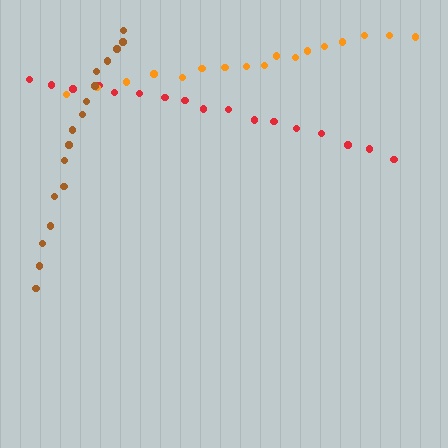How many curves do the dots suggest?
There are 3 distinct paths.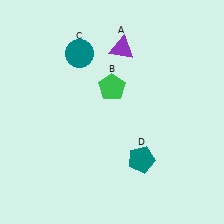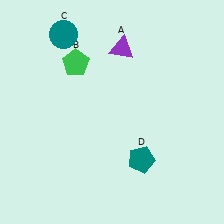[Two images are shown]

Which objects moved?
The objects that moved are: the green pentagon (B), the teal circle (C).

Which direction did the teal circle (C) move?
The teal circle (C) moved up.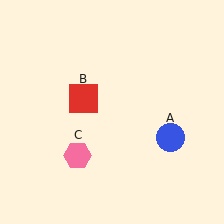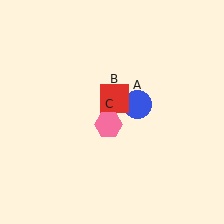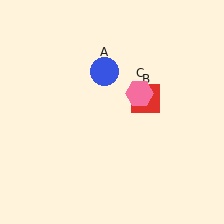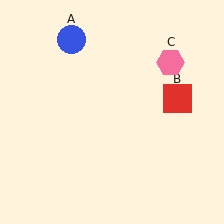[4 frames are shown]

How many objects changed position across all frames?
3 objects changed position: blue circle (object A), red square (object B), pink hexagon (object C).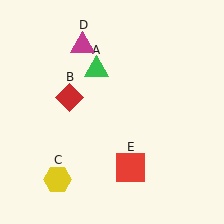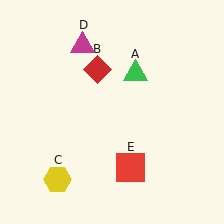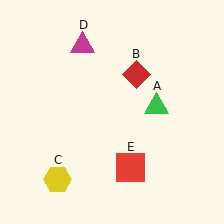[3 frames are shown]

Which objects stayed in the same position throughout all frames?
Yellow hexagon (object C) and magenta triangle (object D) and red square (object E) remained stationary.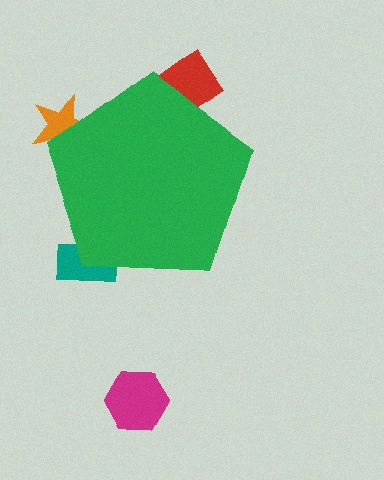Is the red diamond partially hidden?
Yes, the red diamond is partially hidden behind the green pentagon.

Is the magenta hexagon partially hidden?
No, the magenta hexagon is fully visible.